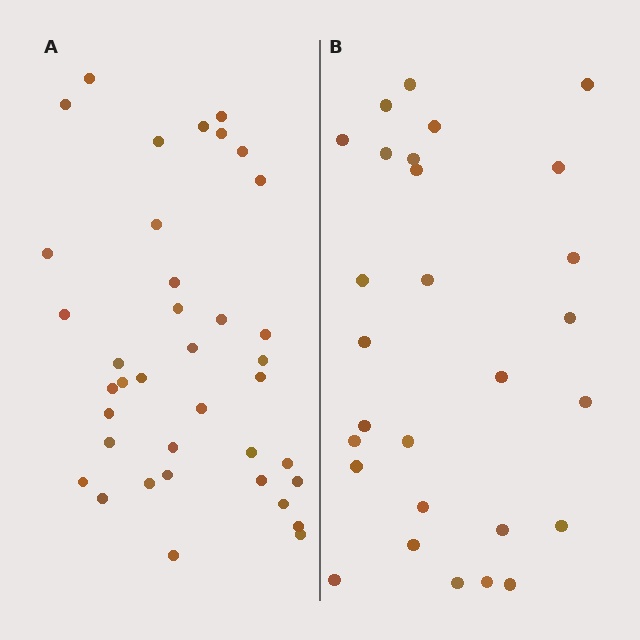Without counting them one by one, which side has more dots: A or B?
Region A (the left region) has more dots.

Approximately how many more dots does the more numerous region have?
Region A has roughly 10 or so more dots than region B.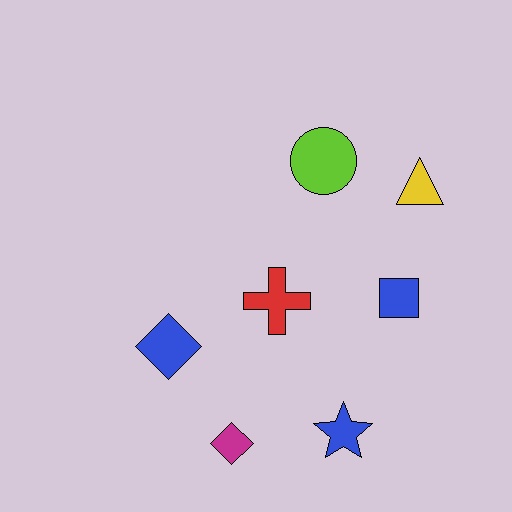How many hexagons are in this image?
There are no hexagons.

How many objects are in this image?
There are 7 objects.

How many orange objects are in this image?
There are no orange objects.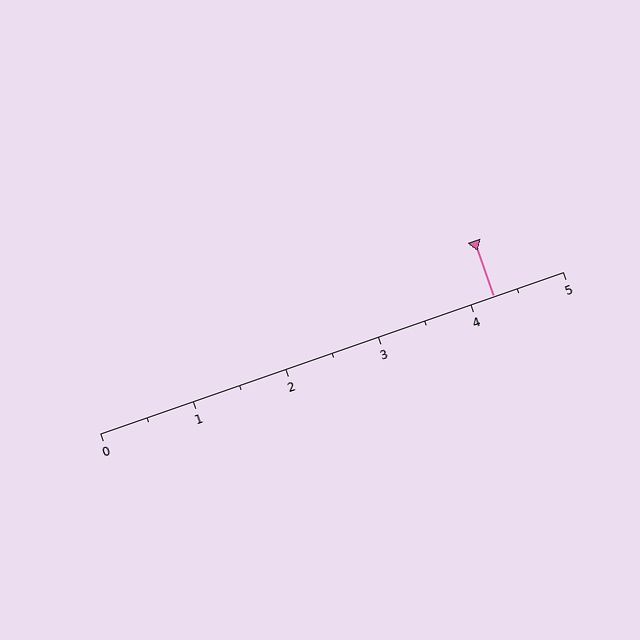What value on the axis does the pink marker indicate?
The marker indicates approximately 4.2.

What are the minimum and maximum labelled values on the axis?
The axis runs from 0 to 5.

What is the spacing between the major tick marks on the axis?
The major ticks are spaced 1 apart.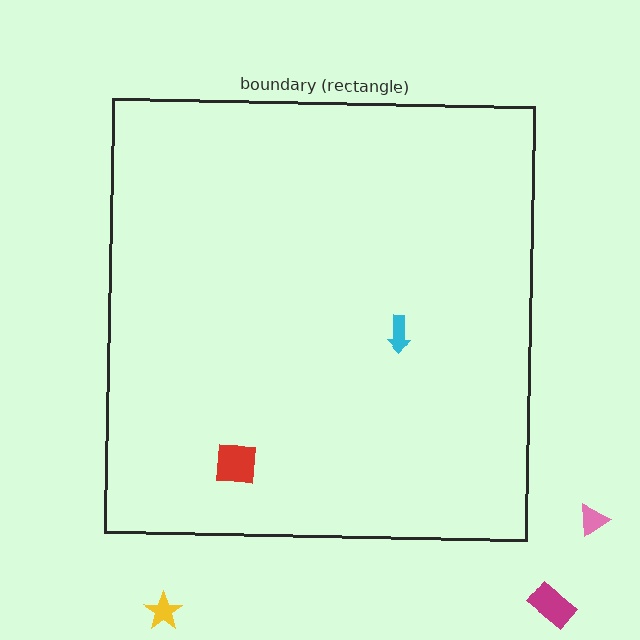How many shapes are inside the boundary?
2 inside, 3 outside.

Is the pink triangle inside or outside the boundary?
Outside.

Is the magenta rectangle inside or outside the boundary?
Outside.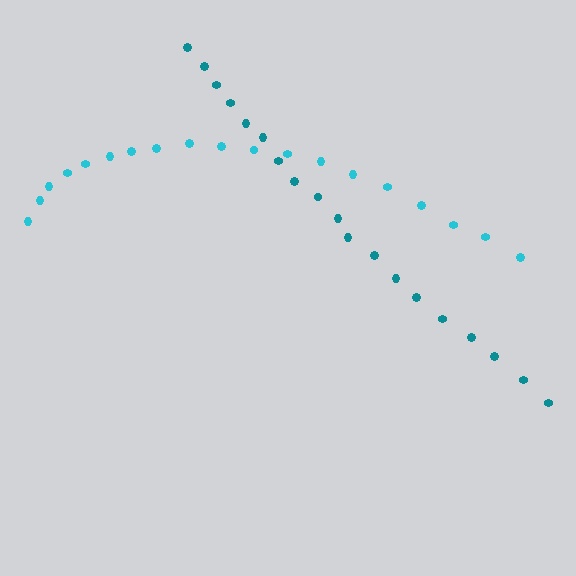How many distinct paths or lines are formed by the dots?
There are 2 distinct paths.